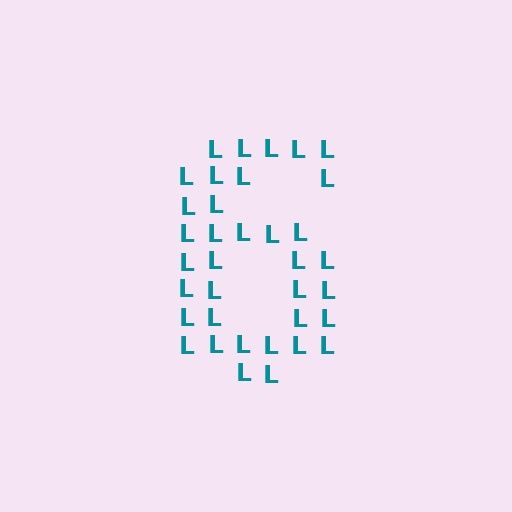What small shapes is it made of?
It is made of small letter L's.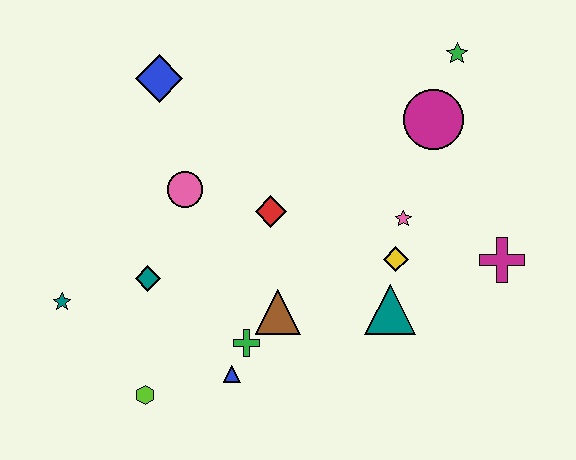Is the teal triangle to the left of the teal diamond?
No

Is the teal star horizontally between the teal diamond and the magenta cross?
No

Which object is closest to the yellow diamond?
The pink star is closest to the yellow diamond.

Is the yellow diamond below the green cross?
No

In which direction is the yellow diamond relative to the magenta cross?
The yellow diamond is to the left of the magenta cross.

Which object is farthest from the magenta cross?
The teal star is farthest from the magenta cross.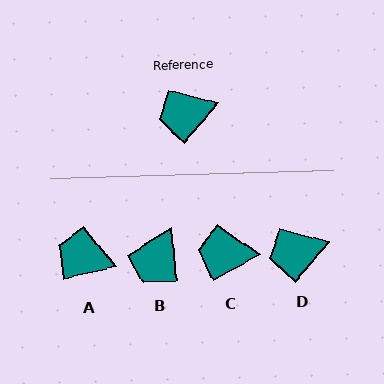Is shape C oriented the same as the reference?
No, it is off by about 21 degrees.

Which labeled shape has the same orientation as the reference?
D.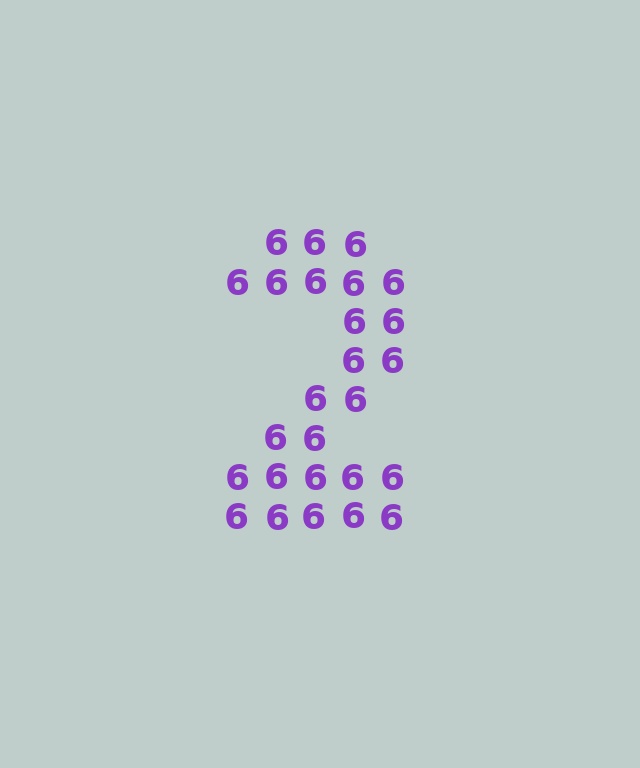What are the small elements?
The small elements are digit 6's.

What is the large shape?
The large shape is the digit 2.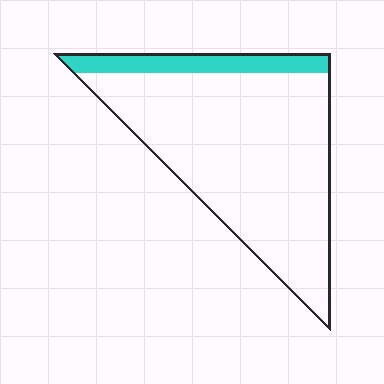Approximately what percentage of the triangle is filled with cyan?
Approximately 15%.